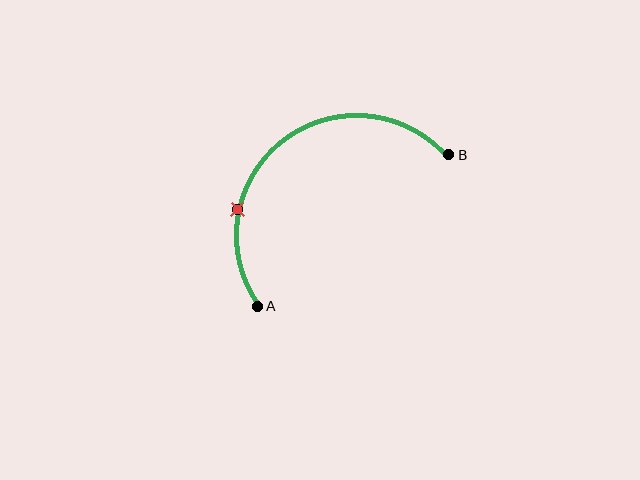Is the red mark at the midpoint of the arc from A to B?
No. The red mark lies on the arc but is closer to endpoint A. The arc midpoint would be at the point on the curve equidistant along the arc from both A and B.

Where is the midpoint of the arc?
The arc midpoint is the point on the curve farthest from the straight line joining A and B. It sits above and to the left of that line.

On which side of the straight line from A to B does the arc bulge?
The arc bulges above and to the left of the straight line connecting A and B.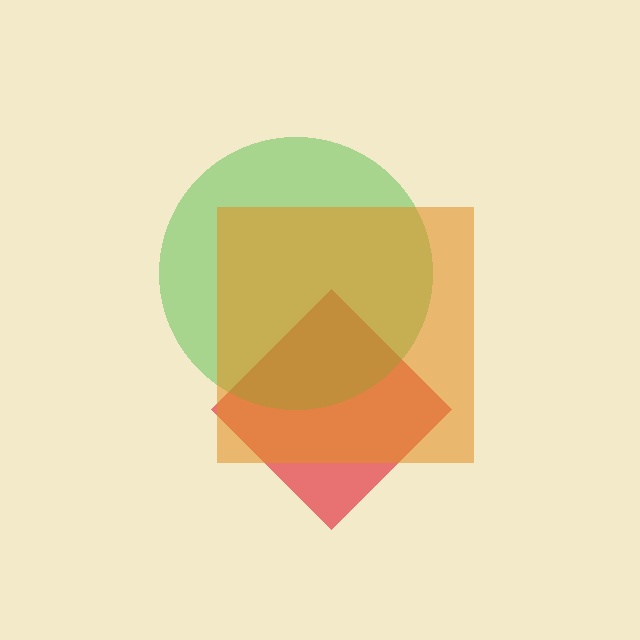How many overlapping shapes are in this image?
There are 3 overlapping shapes in the image.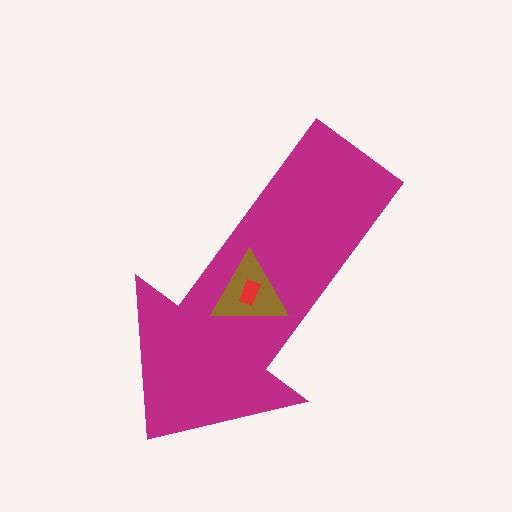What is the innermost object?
The red rectangle.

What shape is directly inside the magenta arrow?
The brown triangle.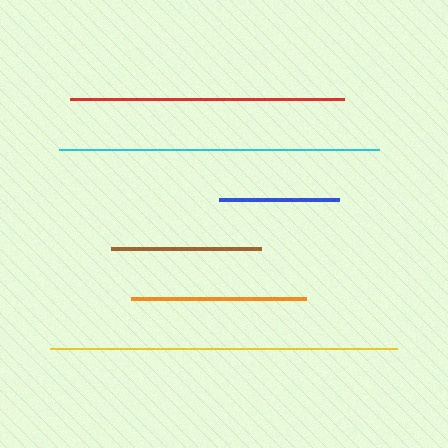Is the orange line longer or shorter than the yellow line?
The yellow line is longer than the orange line.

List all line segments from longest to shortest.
From longest to shortest: yellow, cyan, red, orange, brown, blue.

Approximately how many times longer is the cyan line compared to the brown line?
The cyan line is approximately 2.1 times the length of the brown line.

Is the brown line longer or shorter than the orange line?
The orange line is longer than the brown line.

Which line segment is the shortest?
The blue line is the shortest at approximately 120 pixels.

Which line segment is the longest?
The yellow line is the longest at approximately 347 pixels.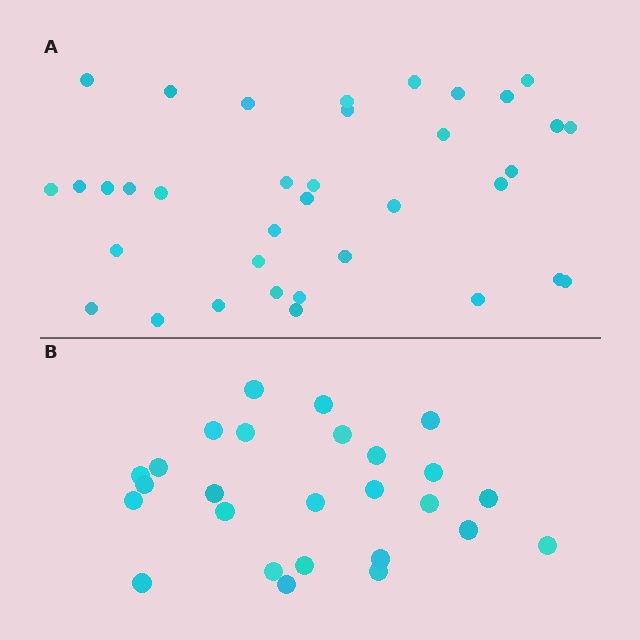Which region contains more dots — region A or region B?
Region A (the top region) has more dots.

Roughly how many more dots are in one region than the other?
Region A has roughly 10 or so more dots than region B.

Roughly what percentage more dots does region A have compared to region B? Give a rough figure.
About 40% more.